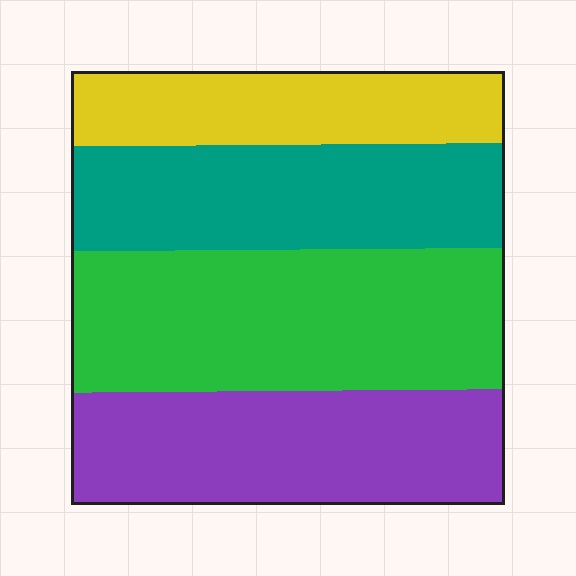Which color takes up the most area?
Green, at roughly 35%.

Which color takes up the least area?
Yellow, at roughly 15%.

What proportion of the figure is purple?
Purple takes up between a sixth and a third of the figure.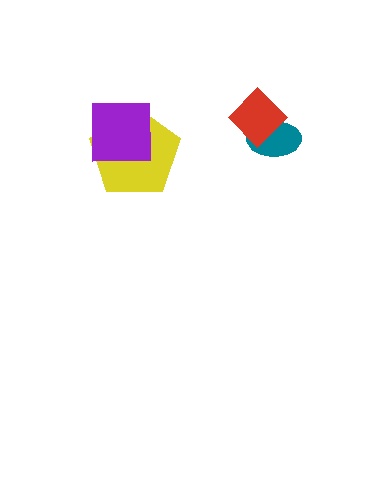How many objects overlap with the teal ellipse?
1 object overlaps with the teal ellipse.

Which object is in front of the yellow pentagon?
The purple square is in front of the yellow pentagon.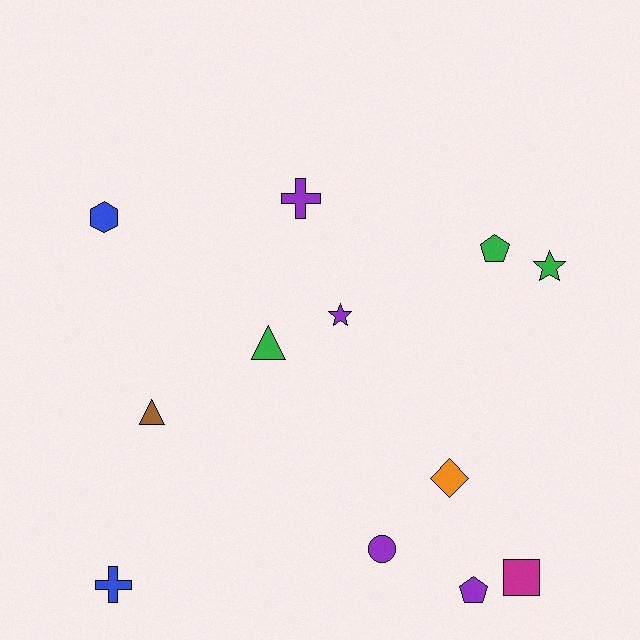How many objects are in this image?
There are 12 objects.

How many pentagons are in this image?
There are 2 pentagons.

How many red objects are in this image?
There are no red objects.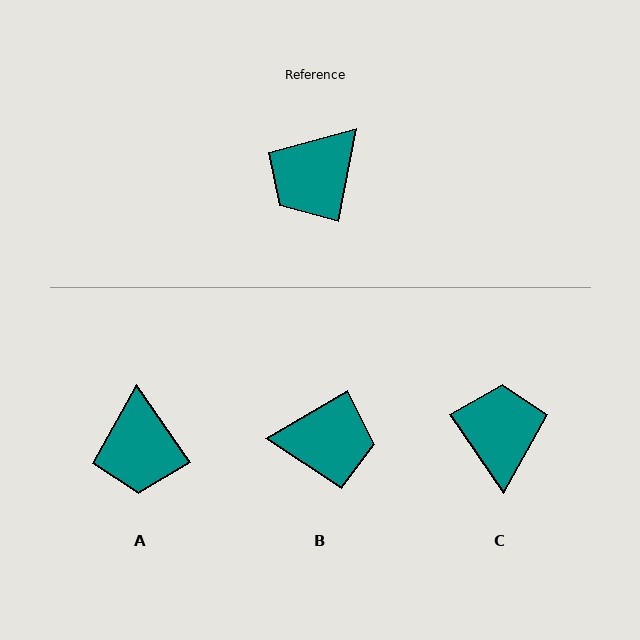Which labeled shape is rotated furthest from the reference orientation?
C, about 135 degrees away.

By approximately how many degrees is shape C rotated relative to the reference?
Approximately 135 degrees clockwise.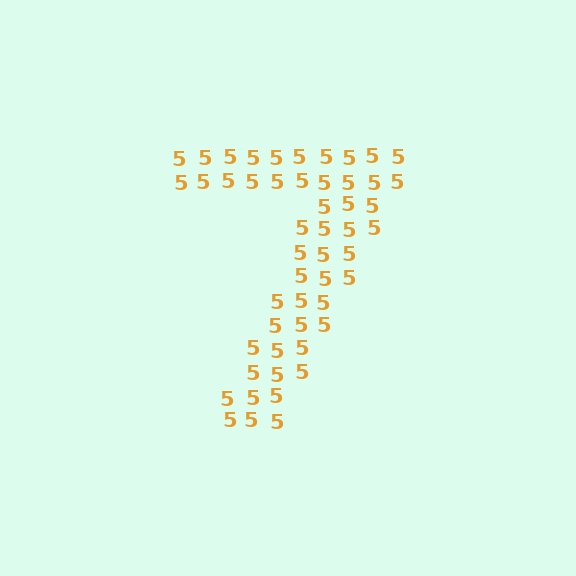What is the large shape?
The large shape is the digit 7.